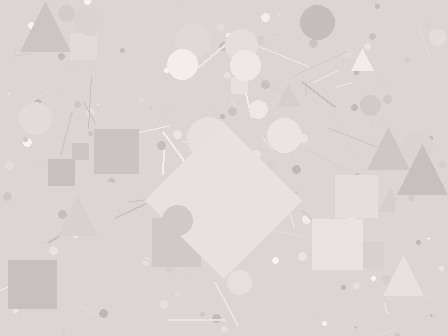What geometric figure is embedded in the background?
A diamond is embedded in the background.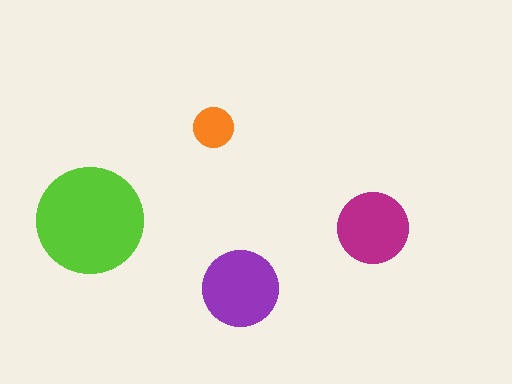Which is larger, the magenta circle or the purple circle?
The purple one.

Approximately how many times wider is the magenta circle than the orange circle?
About 2 times wider.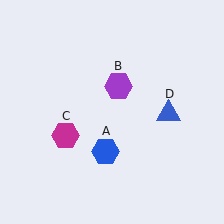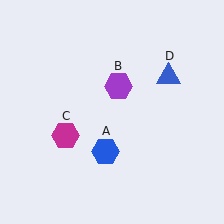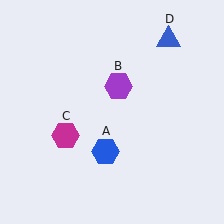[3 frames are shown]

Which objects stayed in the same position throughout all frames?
Blue hexagon (object A) and purple hexagon (object B) and magenta hexagon (object C) remained stationary.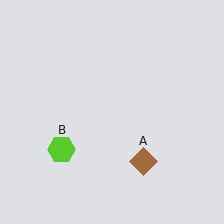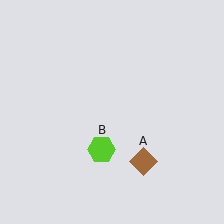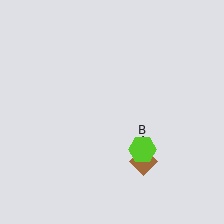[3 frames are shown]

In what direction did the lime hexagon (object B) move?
The lime hexagon (object B) moved right.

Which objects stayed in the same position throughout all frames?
Brown diamond (object A) remained stationary.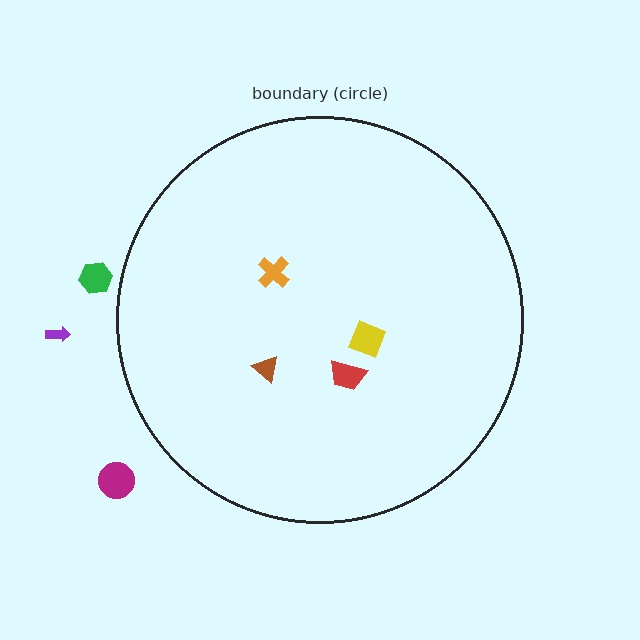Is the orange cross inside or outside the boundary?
Inside.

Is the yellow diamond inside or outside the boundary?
Inside.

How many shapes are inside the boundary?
4 inside, 3 outside.